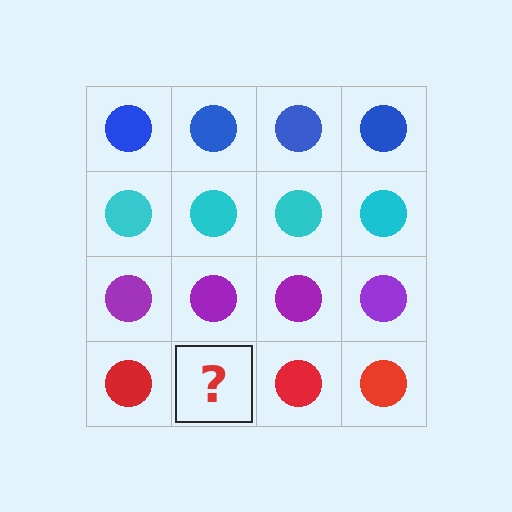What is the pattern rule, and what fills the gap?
The rule is that each row has a consistent color. The gap should be filled with a red circle.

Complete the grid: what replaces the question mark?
The question mark should be replaced with a red circle.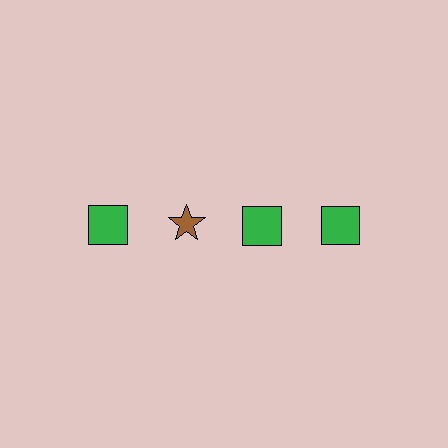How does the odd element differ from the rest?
It differs in both color (brown instead of green) and shape (star instead of square).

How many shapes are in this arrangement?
There are 4 shapes arranged in a grid pattern.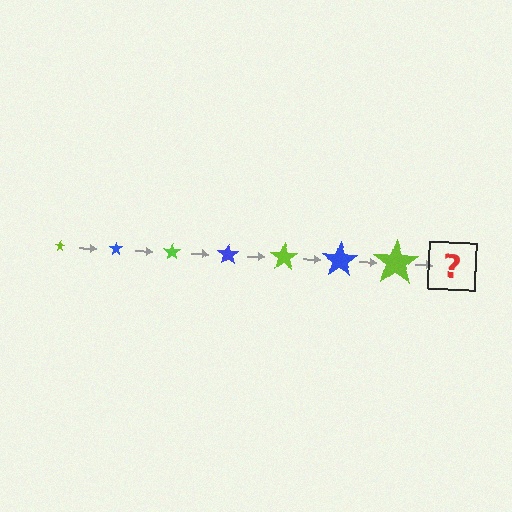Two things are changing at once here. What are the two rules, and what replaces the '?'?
The two rules are that the star grows larger each step and the color cycles through lime and blue. The '?' should be a blue star, larger than the previous one.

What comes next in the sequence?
The next element should be a blue star, larger than the previous one.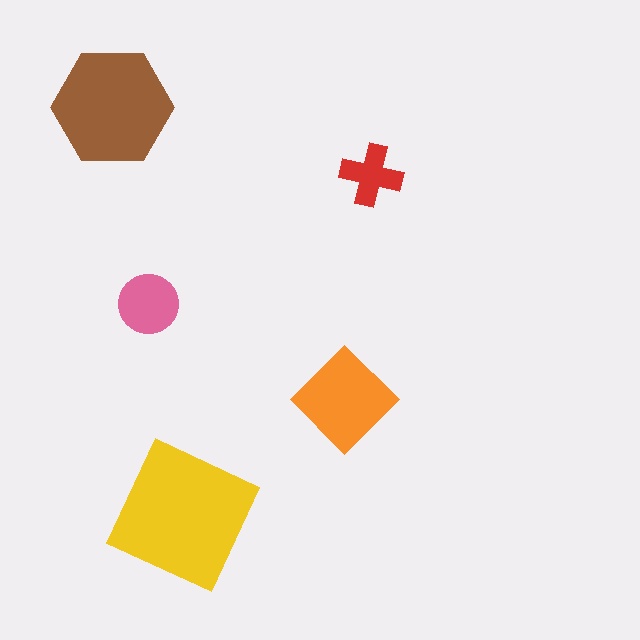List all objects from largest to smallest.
The yellow square, the brown hexagon, the orange diamond, the pink circle, the red cross.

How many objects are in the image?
There are 5 objects in the image.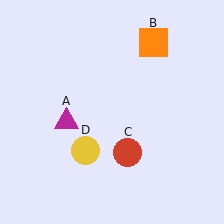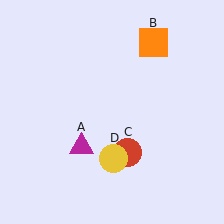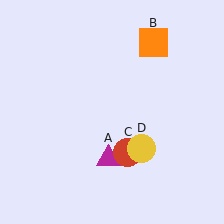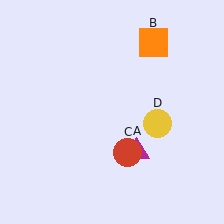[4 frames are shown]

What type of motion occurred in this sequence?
The magenta triangle (object A), yellow circle (object D) rotated counterclockwise around the center of the scene.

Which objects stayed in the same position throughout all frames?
Orange square (object B) and red circle (object C) remained stationary.